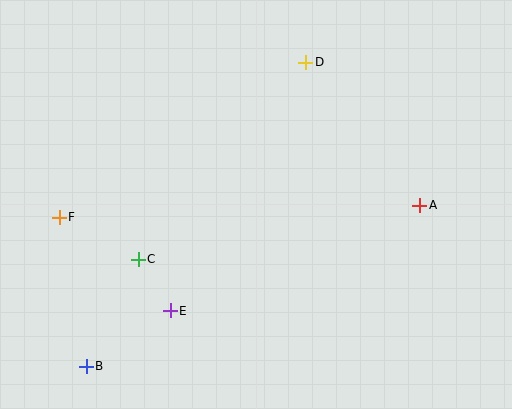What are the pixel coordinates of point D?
Point D is at (306, 62).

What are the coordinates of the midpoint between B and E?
The midpoint between B and E is at (128, 338).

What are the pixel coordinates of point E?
Point E is at (170, 311).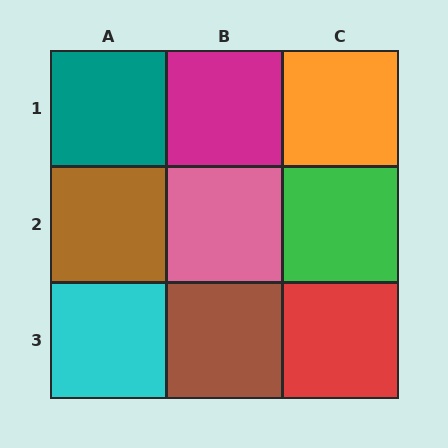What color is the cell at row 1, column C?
Orange.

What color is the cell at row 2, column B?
Pink.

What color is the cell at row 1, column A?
Teal.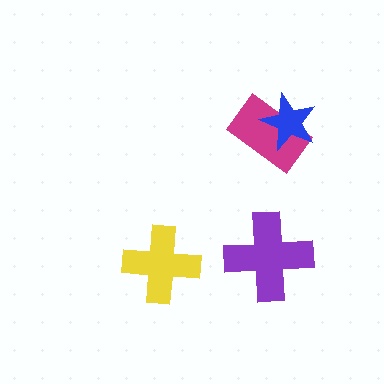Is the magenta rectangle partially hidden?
Yes, it is partially covered by another shape.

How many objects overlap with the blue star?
1 object overlaps with the blue star.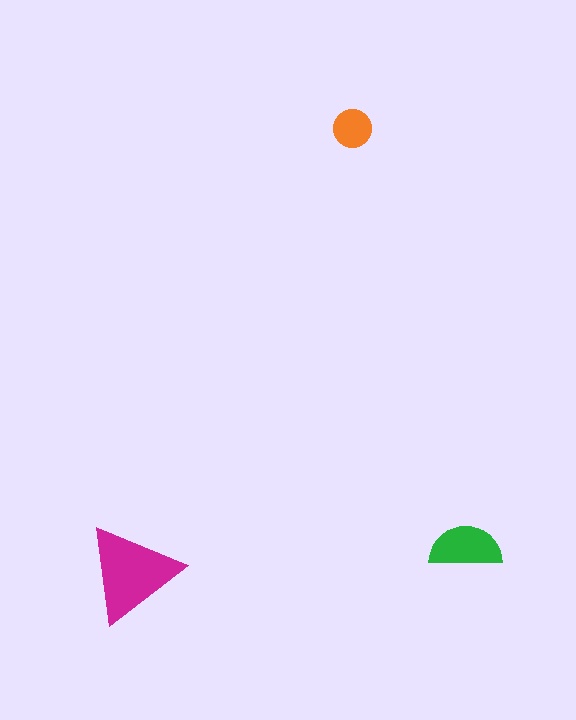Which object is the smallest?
The orange circle.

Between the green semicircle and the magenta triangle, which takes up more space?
The magenta triangle.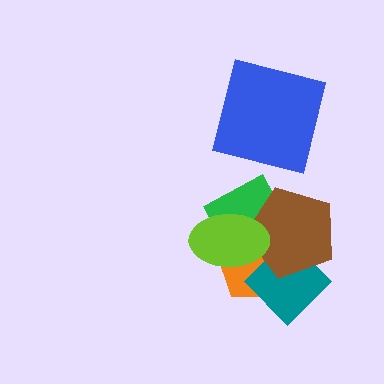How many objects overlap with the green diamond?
4 objects overlap with the green diamond.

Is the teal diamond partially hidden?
Yes, it is partially covered by another shape.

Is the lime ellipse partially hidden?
No, no other shape covers it.